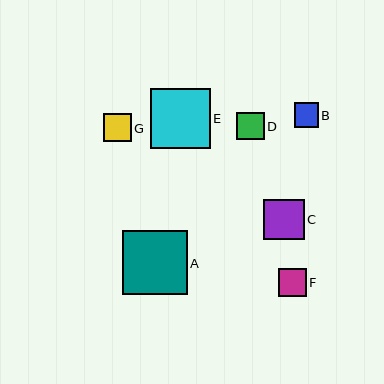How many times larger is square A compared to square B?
Square A is approximately 2.7 times the size of square B.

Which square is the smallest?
Square B is the smallest with a size of approximately 24 pixels.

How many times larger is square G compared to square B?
Square G is approximately 1.2 times the size of square B.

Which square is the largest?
Square A is the largest with a size of approximately 65 pixels.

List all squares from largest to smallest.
From largest to smallest: A, E, C, G, D, F, B.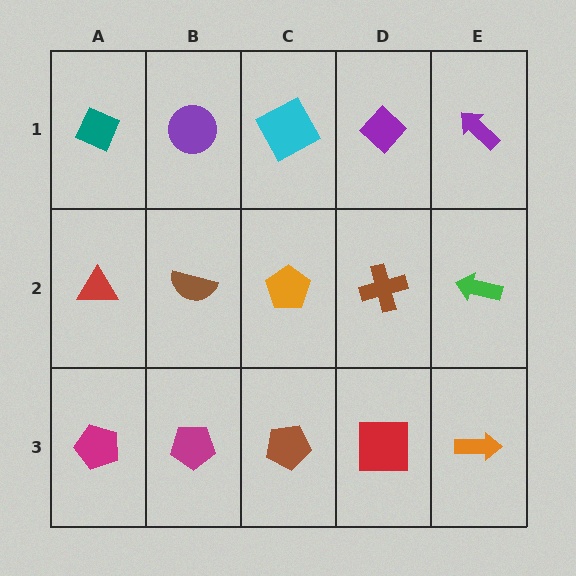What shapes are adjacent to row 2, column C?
A cyan square (row 1, column C), a brown pentagon (row 3, column C), a brown semicircle (row 2, column B), a brown cross (row 2, column D).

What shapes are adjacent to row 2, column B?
A purple circle (row 1, column B), a magenta pentagon (row 3, column B), a red triangle (row 2, column A), an orange pentagon (row 2, column C).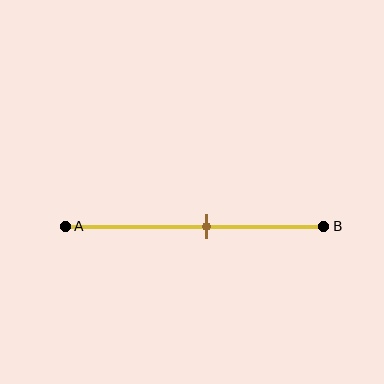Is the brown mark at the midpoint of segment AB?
No, the mark is at about 55% from A, not at the 50% midpoint.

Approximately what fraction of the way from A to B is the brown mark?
The brown mark is approximately 55% of the way from A to B.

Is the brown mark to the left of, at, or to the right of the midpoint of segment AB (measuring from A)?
The brown mark is to the right of the midpoint of segment AB.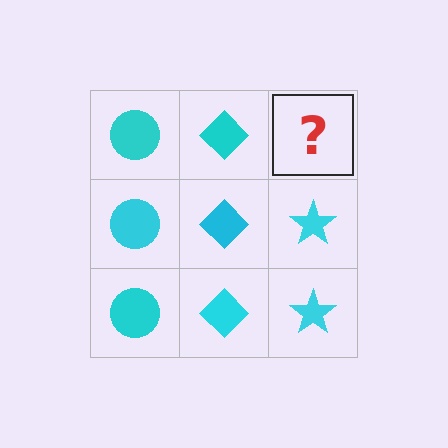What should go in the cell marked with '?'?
The missing cell should contain a cyan star.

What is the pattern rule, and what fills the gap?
The rule is that each column has a consistent shape. The gap should be filled with a cyan star.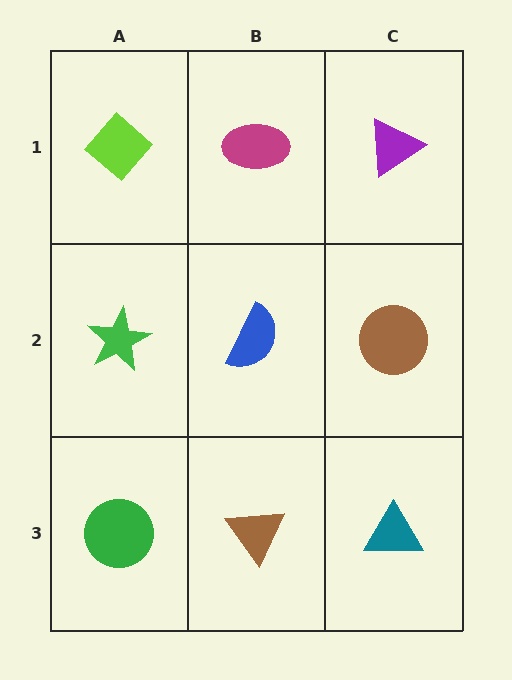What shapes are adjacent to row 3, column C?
A brown circle (row 2, column C), a brown triangle (row 3, column B).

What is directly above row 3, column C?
A brown circle.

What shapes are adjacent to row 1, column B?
A blue semicircle (row 2, column B), a lime diamond (row 1, column A), a purple triangle (row 1, column C).